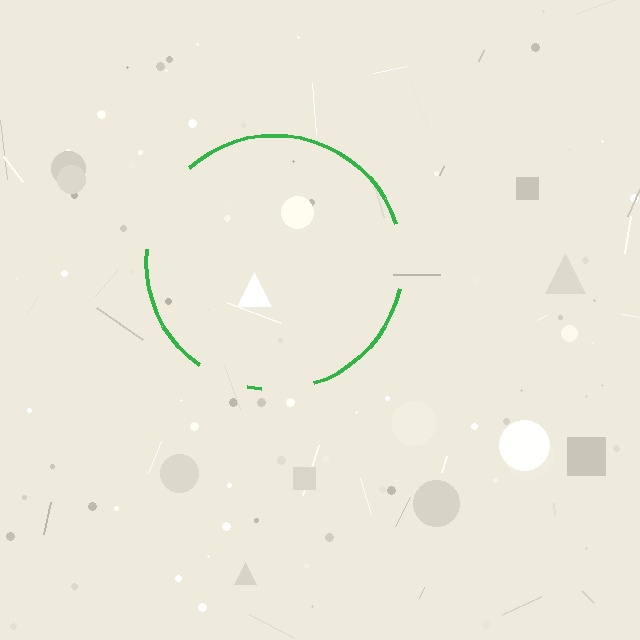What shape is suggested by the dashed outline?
The dashed outline suggests a circle.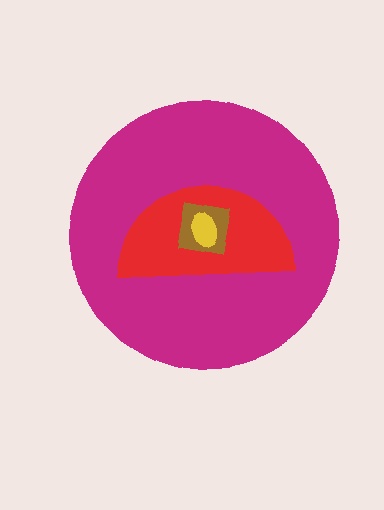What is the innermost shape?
The yellow ellipse.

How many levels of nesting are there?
4.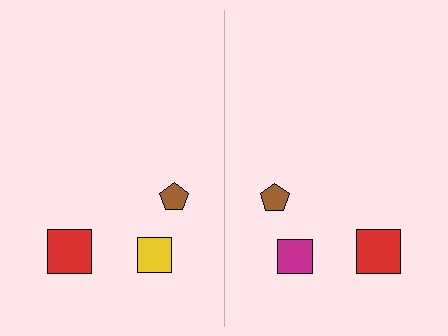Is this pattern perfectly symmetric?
No, the pattern is not perfectly symmetric. The magenta square on the right side breaks the symmetry — its mirror counterpart is yellow.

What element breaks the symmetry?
The magenta square on the right side breaks the symmetry — its mirror counterpart is yellow.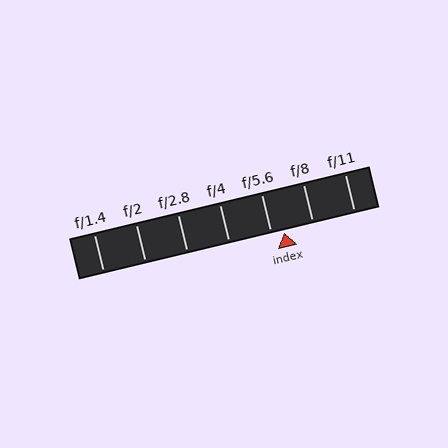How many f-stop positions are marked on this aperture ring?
There are 7 f-stop positions marked.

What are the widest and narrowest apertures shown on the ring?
The widest aperture shown is f/1.4 and the narrowest is f/11.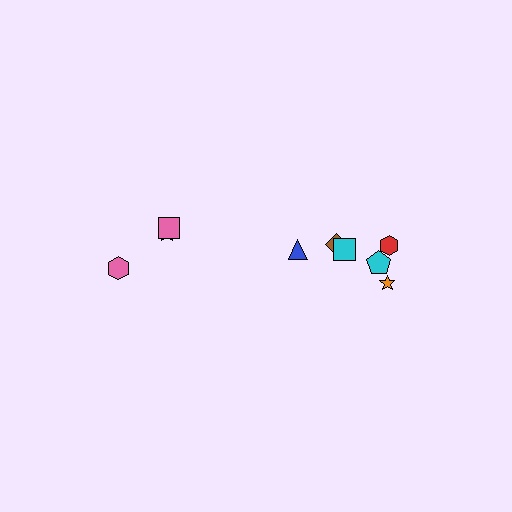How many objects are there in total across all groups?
There are 9 objects.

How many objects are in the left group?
There are 3 objects.